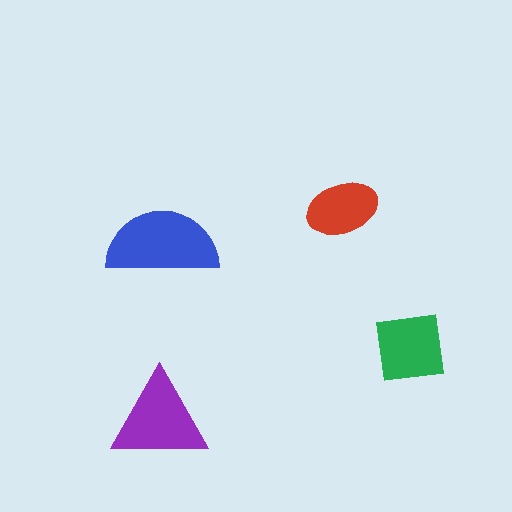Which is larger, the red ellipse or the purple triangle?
The purple triangle.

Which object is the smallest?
The red ellipse.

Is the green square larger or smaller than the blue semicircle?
Smaller.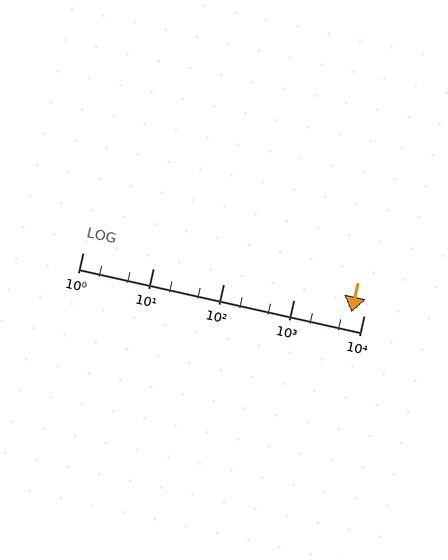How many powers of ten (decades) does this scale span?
The scale spans 4 decades, from 1 to 10000.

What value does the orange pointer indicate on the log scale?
The pointer indicates approximately 6700.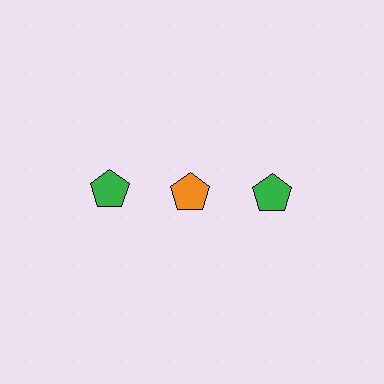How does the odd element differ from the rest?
It has a different color: orange instead of green.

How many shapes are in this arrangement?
There are 3 shapes arranged in a grid pattern.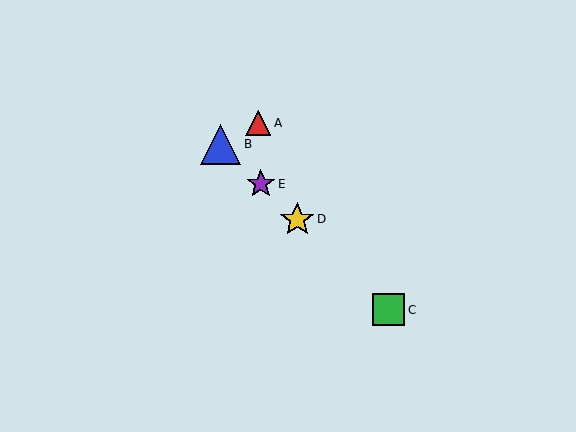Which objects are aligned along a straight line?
Objects B, C, D, E are aligned along a straight line.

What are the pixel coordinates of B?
Object B is at (221, 144).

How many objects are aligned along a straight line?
4 objects (B, C, D, E) are aligned along a straight line.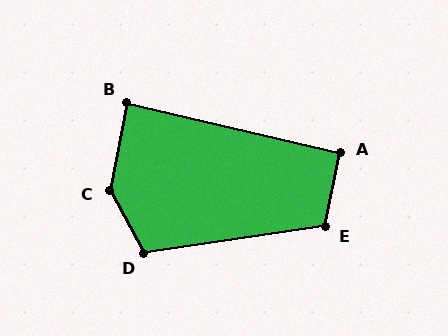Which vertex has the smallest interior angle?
B, at approximately 88 degrees.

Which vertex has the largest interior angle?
C, at approximately 140 degrees.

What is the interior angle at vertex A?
Approximately 92 degrees (approximately right).